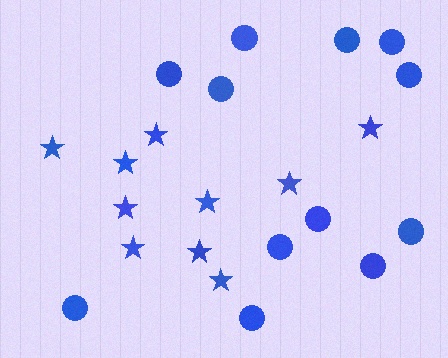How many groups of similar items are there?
There are 2 groups: one group of stars (10) and one group of circles (12).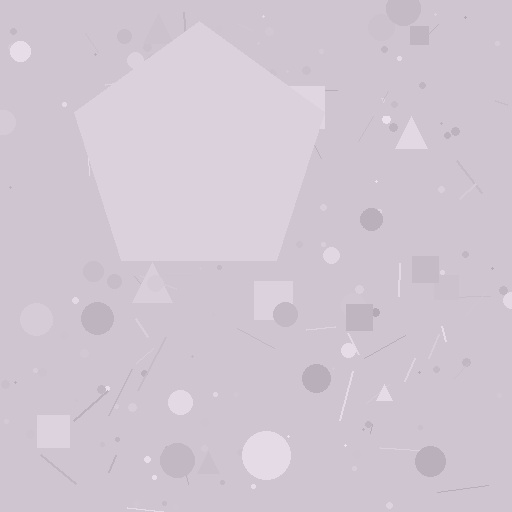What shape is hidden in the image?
A pentagon is hidden in the image.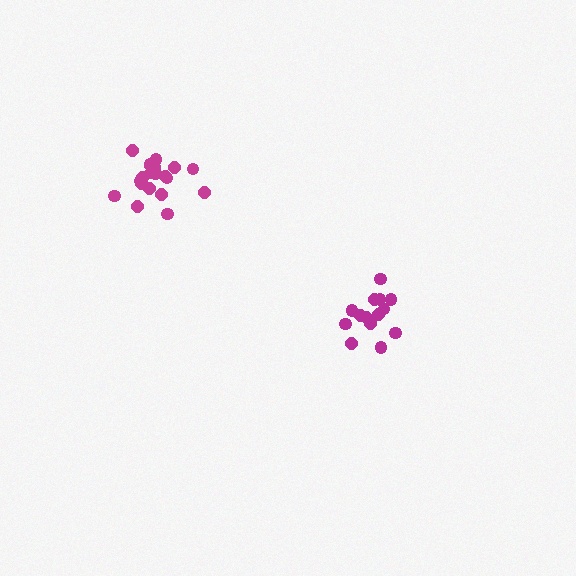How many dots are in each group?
Group 1: 20 dots, Group 2: 14 dots (34 total).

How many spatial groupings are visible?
There are 2 spatial groupings.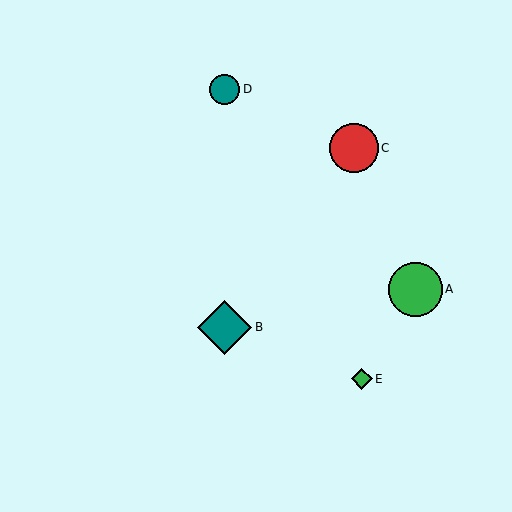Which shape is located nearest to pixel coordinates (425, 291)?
The green circle (labeled A) at (416, 289) is nearest to that location.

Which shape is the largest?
The teal diamond (labeled B) is the largest.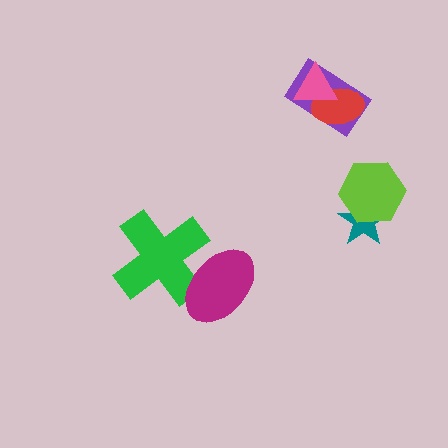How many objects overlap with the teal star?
1 object overlaps with the teal star.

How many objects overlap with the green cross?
1 object overlaps with the green cross.